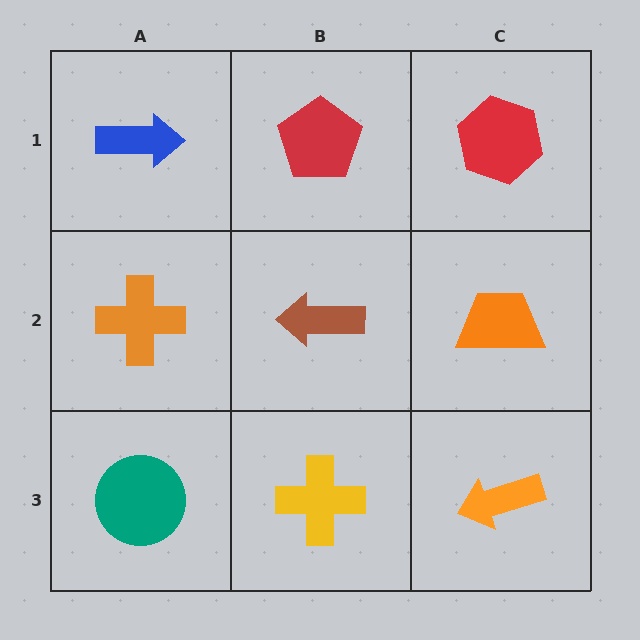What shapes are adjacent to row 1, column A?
An orange cross (row 2, column A), a red pentagon (row 1, column B).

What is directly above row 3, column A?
An orange cross.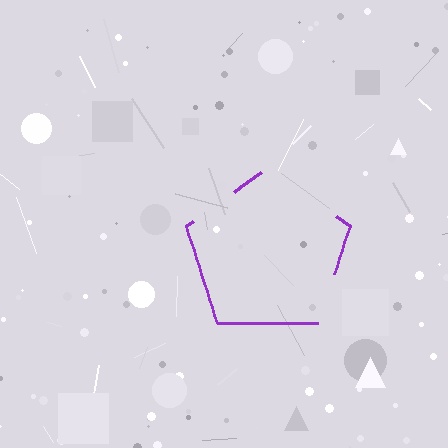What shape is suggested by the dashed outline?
The dashed outline suggests a pentagon.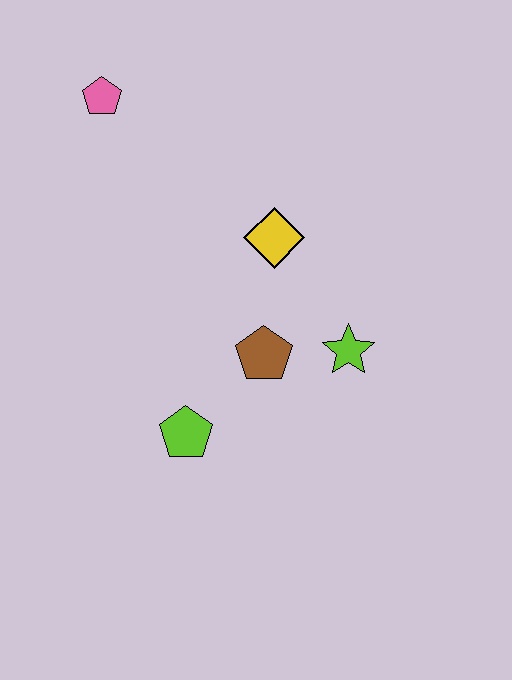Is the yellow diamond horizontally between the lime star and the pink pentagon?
Yes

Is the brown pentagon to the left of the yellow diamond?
Yes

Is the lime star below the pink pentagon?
Yes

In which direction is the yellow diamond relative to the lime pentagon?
The yellow diamond is above the lime pentagon.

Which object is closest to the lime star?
The brown pentagon is closest to the lime star.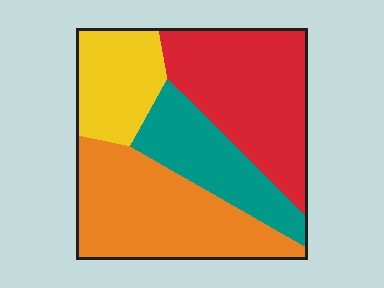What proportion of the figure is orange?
Orange takes up between a sixth and a third of the figure.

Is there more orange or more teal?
Orange.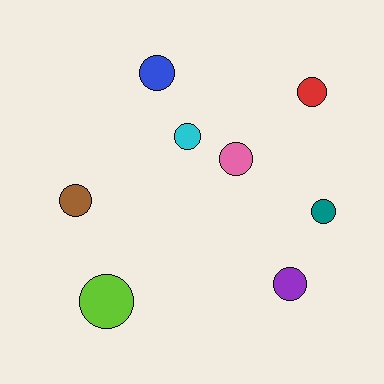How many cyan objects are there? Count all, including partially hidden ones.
There is 1 cyan object.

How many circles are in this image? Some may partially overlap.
There are 8 circles.